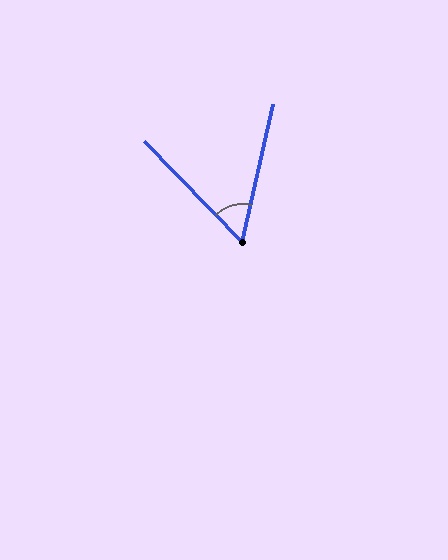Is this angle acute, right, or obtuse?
It is acute.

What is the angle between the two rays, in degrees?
Approximately 57 degrees.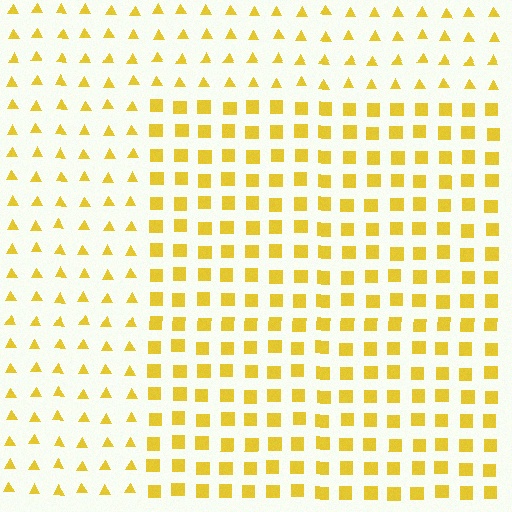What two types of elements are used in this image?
The image uses squares inside the rectangle region and triangles outside it.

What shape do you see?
I see a rectangle.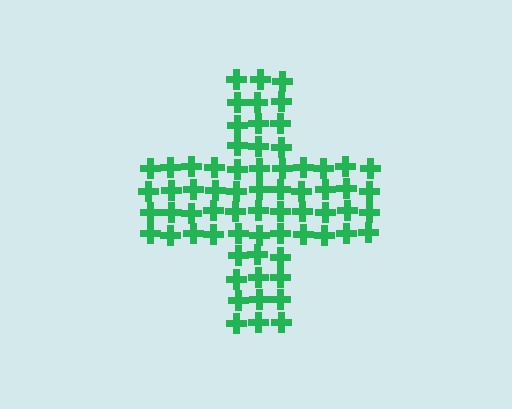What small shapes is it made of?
It is made of small crosses.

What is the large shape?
The large shape is a cross.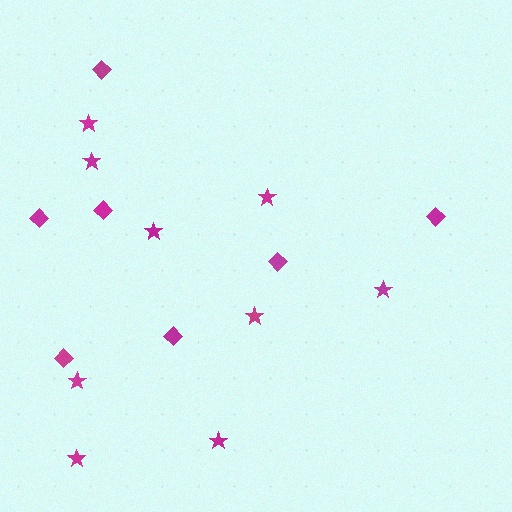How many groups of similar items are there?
There are 2 groups: one group of diamonds (7) and one group of stars (9).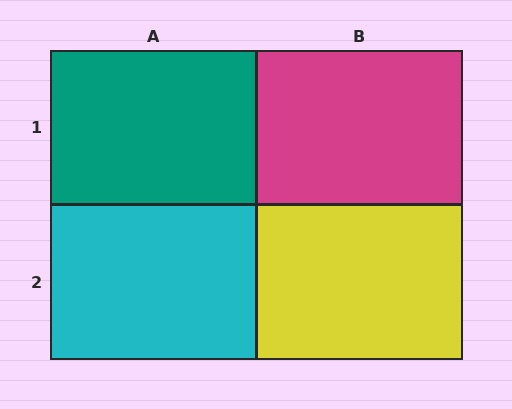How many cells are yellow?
1 cell is yellow.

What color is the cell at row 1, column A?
Teal.